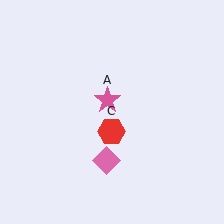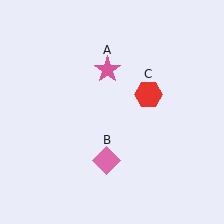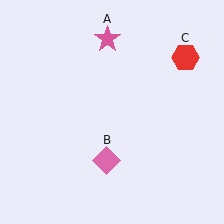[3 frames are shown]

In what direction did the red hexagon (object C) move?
The red hexagon (object C) moved up and to the right.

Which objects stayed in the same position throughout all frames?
Pink diamond (object B) remained stationary.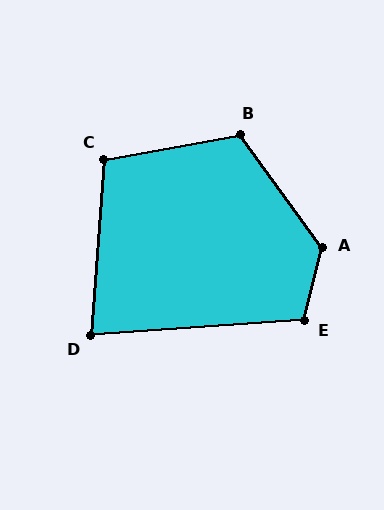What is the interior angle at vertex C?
Approximately 105 degrees (obtuse).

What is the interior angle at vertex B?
Approximately 115 degrees (obtuse).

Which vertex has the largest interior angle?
A, at approximately 131 degrees.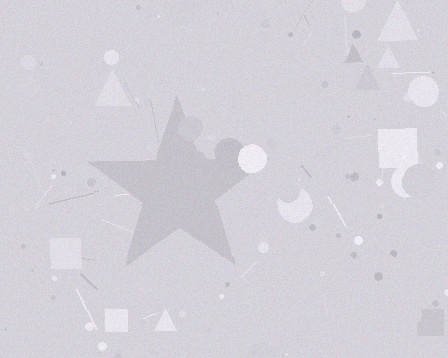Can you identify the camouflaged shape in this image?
The camouflaged shape is a star.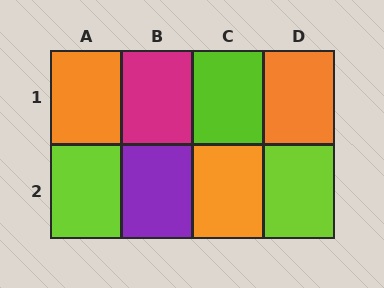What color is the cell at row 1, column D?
Orange.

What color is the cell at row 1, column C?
Lime.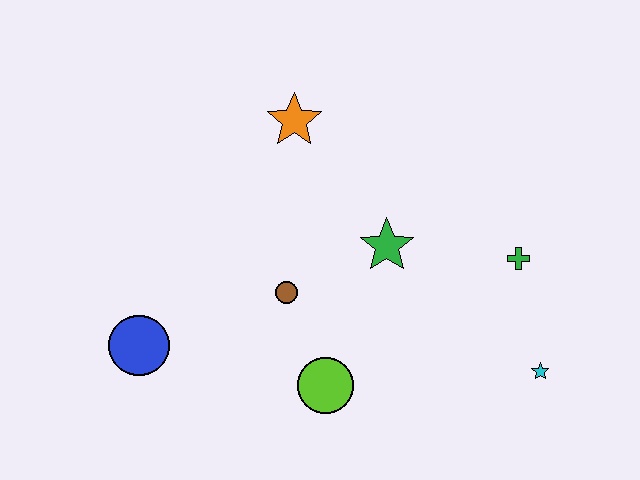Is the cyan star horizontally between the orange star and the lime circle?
No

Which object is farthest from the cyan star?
The blue circle is farthest from the cyan star.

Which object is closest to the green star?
The brown circle is closest to the green star.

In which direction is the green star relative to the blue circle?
The green star is to the right of the blue circle.